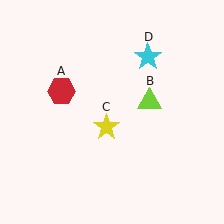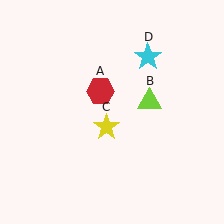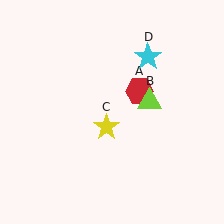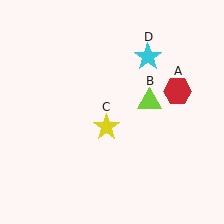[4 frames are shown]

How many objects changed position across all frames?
1 object changed position: red hexagon (object A).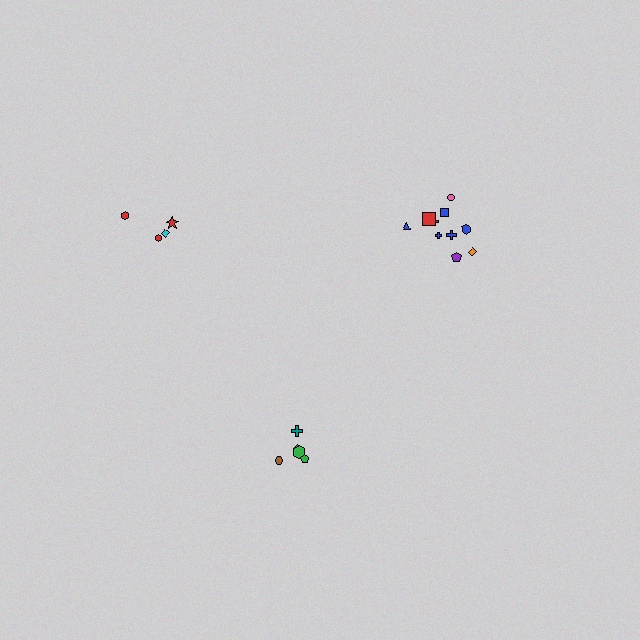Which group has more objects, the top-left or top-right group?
The top-right group.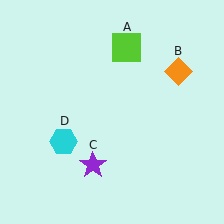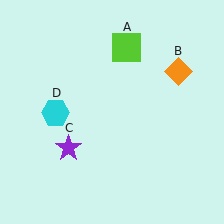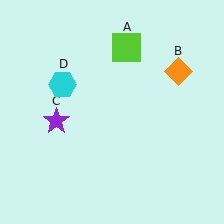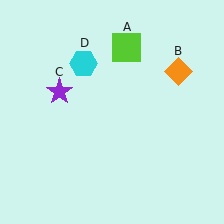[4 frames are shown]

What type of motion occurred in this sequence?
The purple star (object C), cyan hexagon (object D) rotated clockwise around the center of the scene.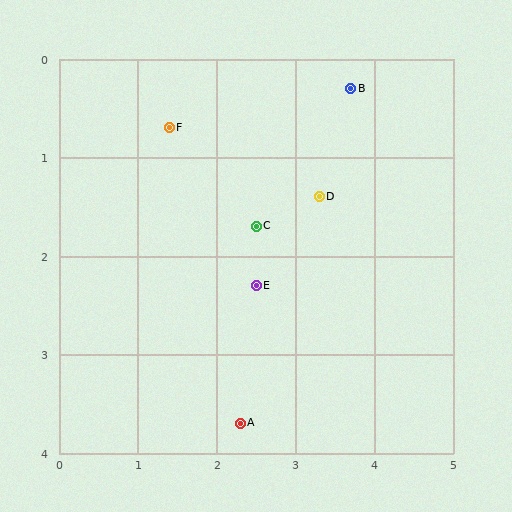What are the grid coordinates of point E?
Point E is at approximately (2.5, 2.3).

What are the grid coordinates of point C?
Point C is at approximately (2.5, 1.7).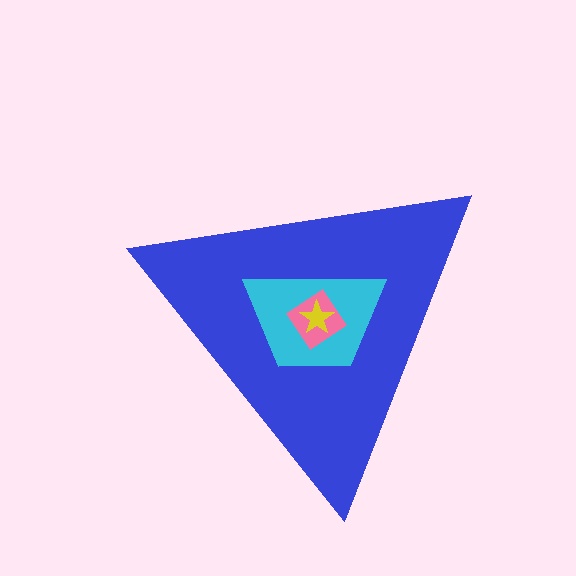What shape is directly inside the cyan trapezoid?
The pink diamond.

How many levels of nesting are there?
4.